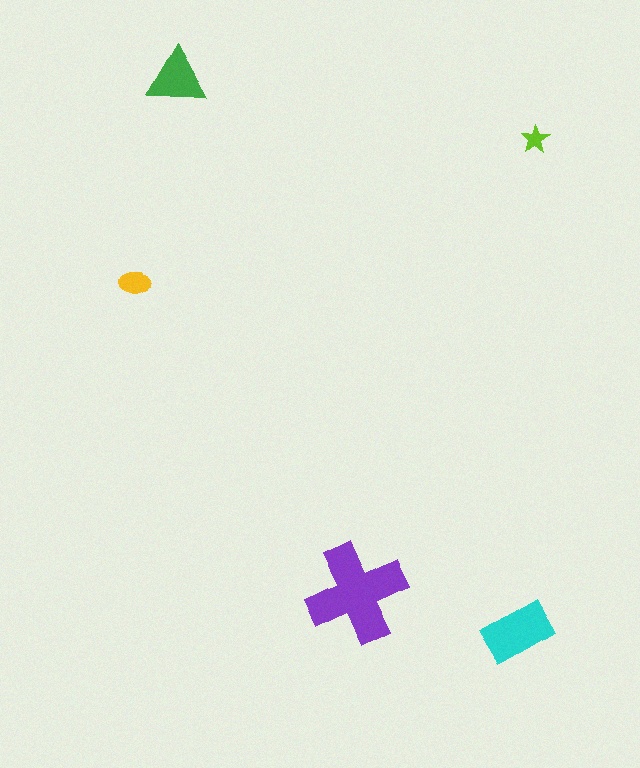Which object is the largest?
The purple cross.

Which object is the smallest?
The lime star.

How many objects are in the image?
There are 5 objects in the image.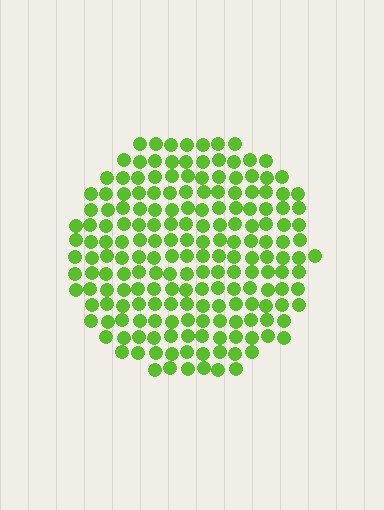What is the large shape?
The large shape is a circle.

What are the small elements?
The small elements are circles.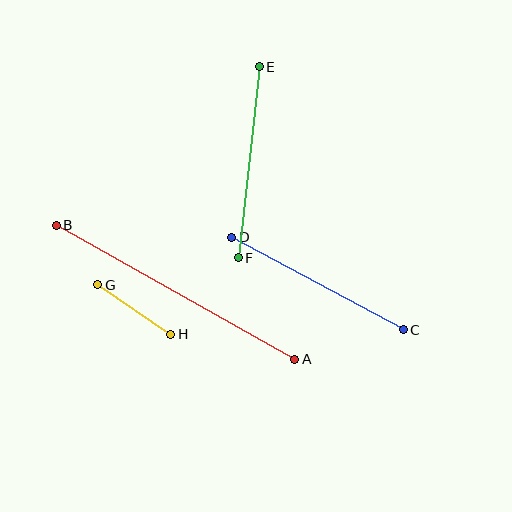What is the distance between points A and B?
The distance is approximately 274 pixels.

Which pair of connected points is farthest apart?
Points A and B are farthest apart.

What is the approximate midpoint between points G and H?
The midpoint is at approximately (134, 310) pixels.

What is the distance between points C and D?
The distance is approximately 195 pixels.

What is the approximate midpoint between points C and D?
The midpoint is at approximately (317, 283) pixels.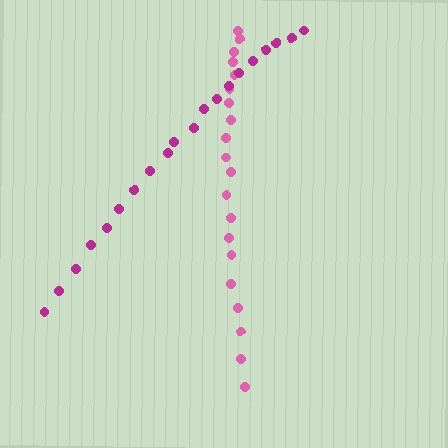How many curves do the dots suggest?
There are 2 distinct paths.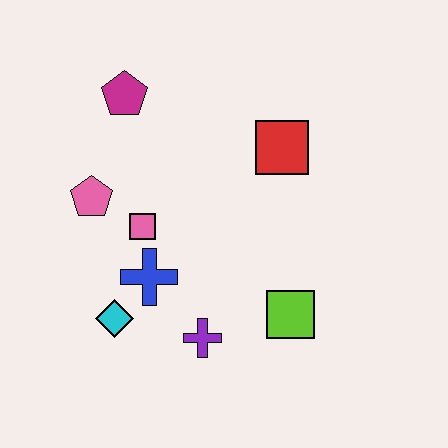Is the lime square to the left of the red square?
No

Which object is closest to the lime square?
The purple cross is closest to the lime square.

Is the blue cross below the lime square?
No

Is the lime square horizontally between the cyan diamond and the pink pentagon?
No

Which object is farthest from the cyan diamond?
The red square is farthest from the cyan diamond.